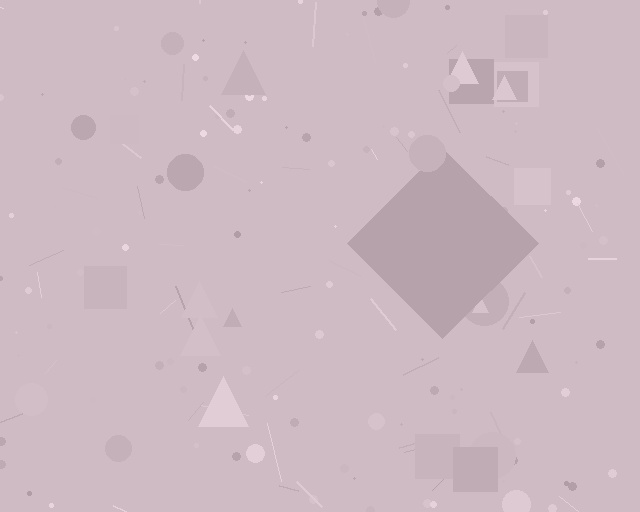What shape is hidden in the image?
A diamond is hidden in the image.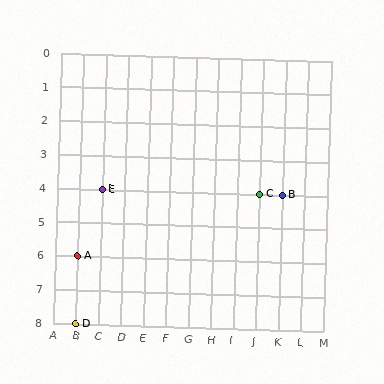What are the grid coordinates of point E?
Point E is at grid coordinates (C, 4).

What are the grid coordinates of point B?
Point B is at grid coordinates (K, 4).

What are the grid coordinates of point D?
Point D is at grid coordinates (B, 8).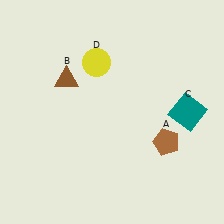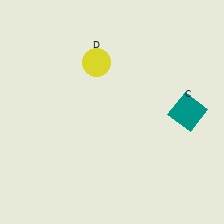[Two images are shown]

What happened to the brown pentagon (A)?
The brown pentagon (A) was removed in Image 2. It was in the bottom-right area of Image 1.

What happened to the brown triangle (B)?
The brown triangle (B) was removed in Image 2. It was in the top-left area of Image 1.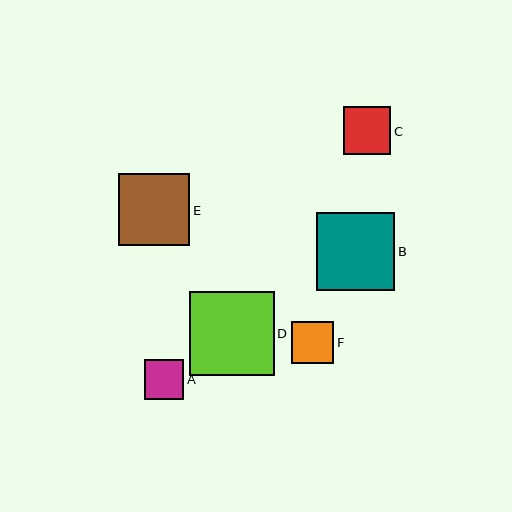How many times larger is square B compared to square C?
Square B is approximately 1.7 times the size of square C.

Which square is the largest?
Square D is the largest with a size of approximately 84 pixels.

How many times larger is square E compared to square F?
Square E is approximately 1.7 times the size of square F.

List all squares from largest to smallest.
From largest to smallest: D, B, E, C, F, A.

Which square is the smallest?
Square A is the smallest with a size of approximately 39 pixels.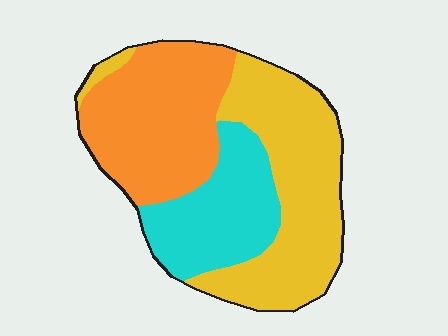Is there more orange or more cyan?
Orange.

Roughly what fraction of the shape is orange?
Orange covers around 35% of the shape.